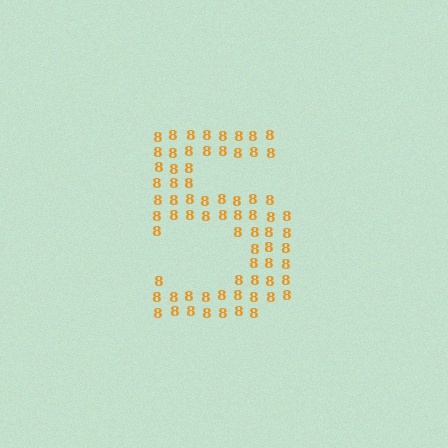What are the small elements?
The small elements are digit 8's.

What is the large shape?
The large shape is the digit 5.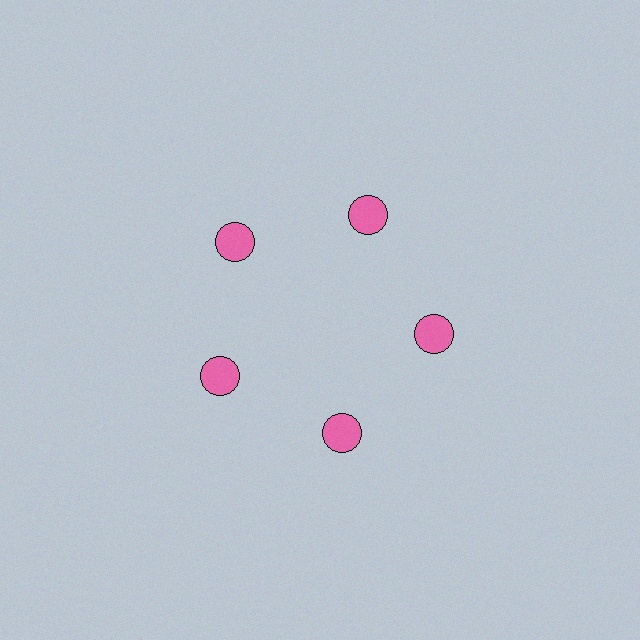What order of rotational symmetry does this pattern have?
This pattern has 5-fold rotational symmetry.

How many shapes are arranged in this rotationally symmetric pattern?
There are 5 shapes, arranged in 5 groups of 1.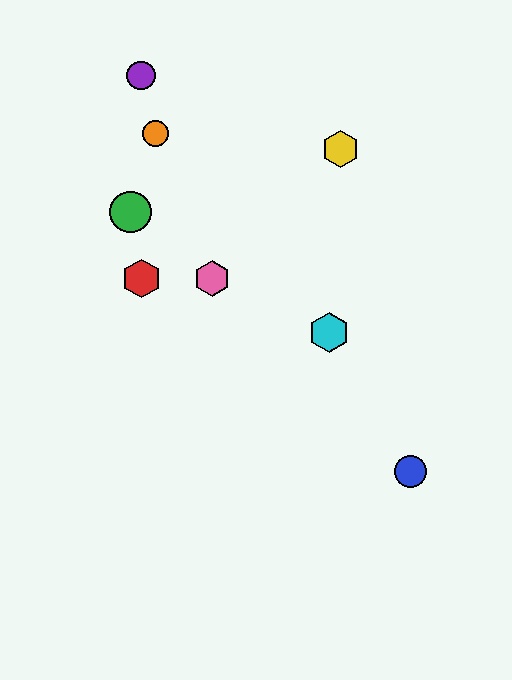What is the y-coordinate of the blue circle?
The blue circle is at y≈471.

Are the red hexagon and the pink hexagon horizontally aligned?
Yes, both are at y≈279.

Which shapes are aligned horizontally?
The red hexagon, the pink hexagon are aligned horizontally.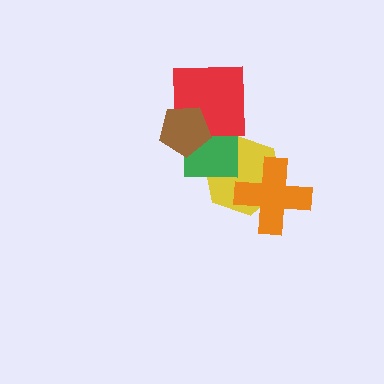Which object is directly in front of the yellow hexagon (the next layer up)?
The orange cross is directly in front of the yellow hexagon.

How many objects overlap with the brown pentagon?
2 objects overlap with the brown pentagon.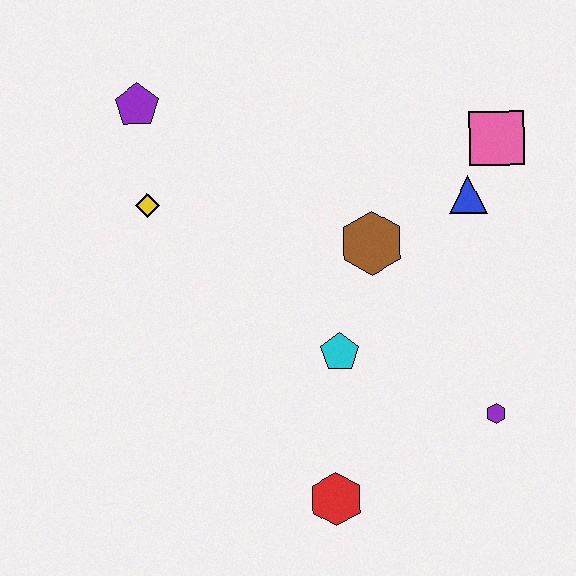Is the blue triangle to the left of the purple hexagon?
Yes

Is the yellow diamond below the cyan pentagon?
No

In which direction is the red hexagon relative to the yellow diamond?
The red hexagon is below the yellow diamond.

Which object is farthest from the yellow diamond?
The purple hexagon is farthest from the yellow diamond.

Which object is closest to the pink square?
The blue triangle is closest to the pink square.